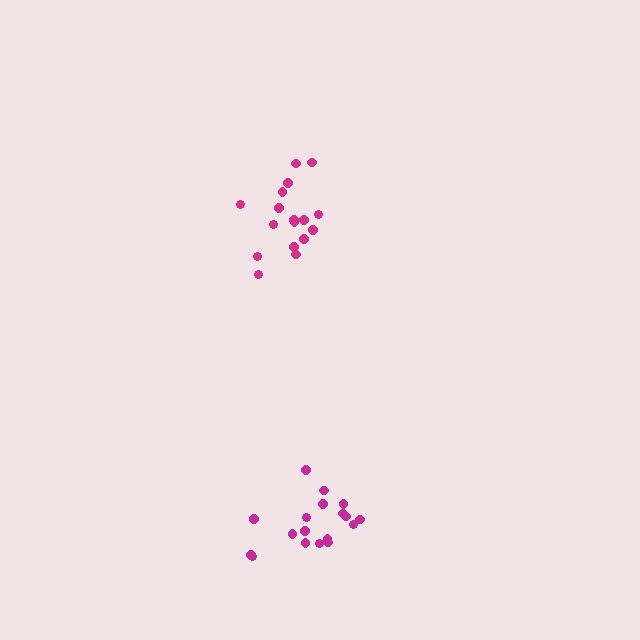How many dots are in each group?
Group 1: 18 dots, Group 2: 17 dots (35 total).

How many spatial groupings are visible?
There are 2 spatial groupings.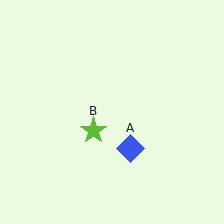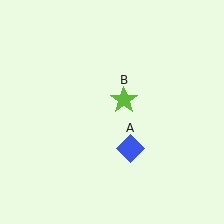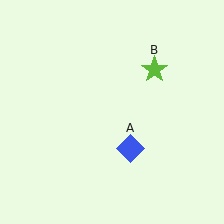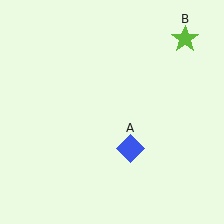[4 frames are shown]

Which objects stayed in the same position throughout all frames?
Blue diamond (object A) remained stationary.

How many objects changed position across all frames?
1 object changed position: lime star (object B).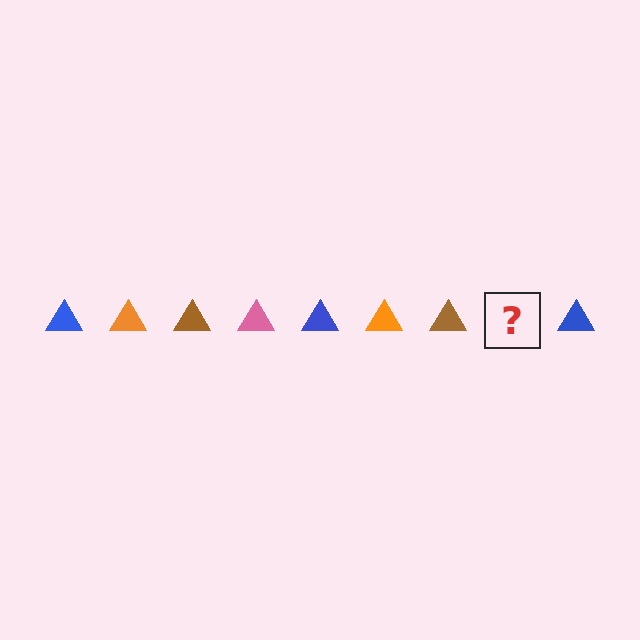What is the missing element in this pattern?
The missing element is a pink triangle.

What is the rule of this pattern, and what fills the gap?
The rule is that the pattern cycles through blue, orange, brown, pink triangles. The gap should be filled with a pink triangle.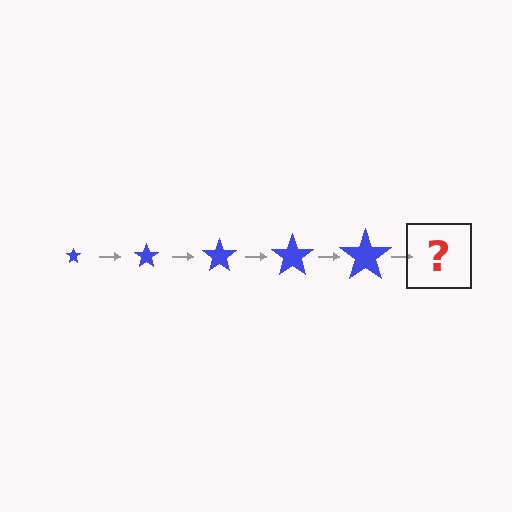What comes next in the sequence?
The next element should be a blue star, larger than the previous one.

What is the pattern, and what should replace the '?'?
The pattern is that the star gets progressively larger each step. The '?' should be a blue star, larger than the previous one.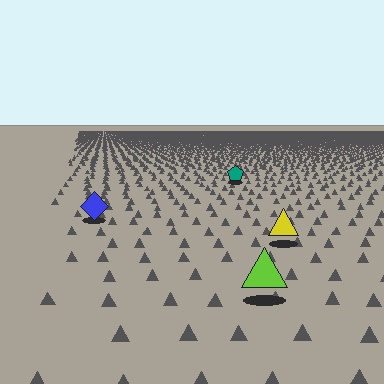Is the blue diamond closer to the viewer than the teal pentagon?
Yes. The blue diamond is closer — you can tell from the texture gradient: the ground texture is coarser near it.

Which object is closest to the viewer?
The lime triangle is closest. The texture marks near it are larger and more spread out.